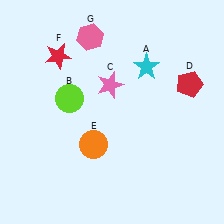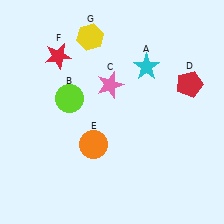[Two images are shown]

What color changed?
The hexagon (G) changed from pink in Image 1 to yellow in Image 2.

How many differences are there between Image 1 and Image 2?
There is 1 difference between the two images.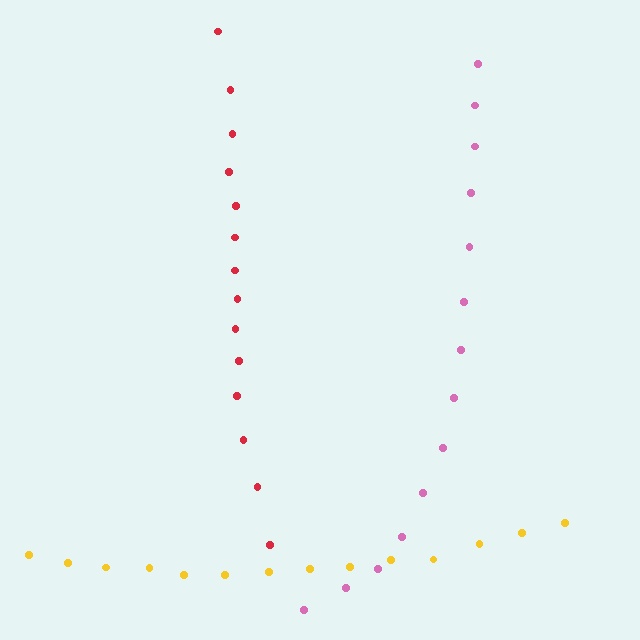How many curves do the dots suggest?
There are 3 distinct paths.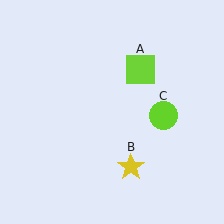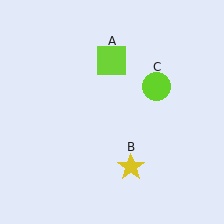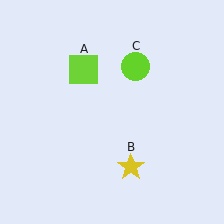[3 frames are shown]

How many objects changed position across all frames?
2 objects changed position: lime square (object A), lime circle (object C).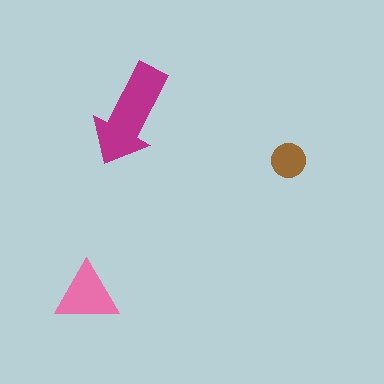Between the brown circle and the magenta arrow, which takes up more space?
The magenta arrow.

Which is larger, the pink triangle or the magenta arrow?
The magenta arrow.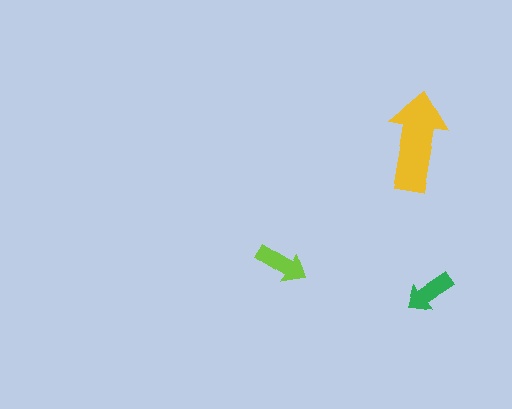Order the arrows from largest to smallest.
the yellow one, the lime one, the green one.